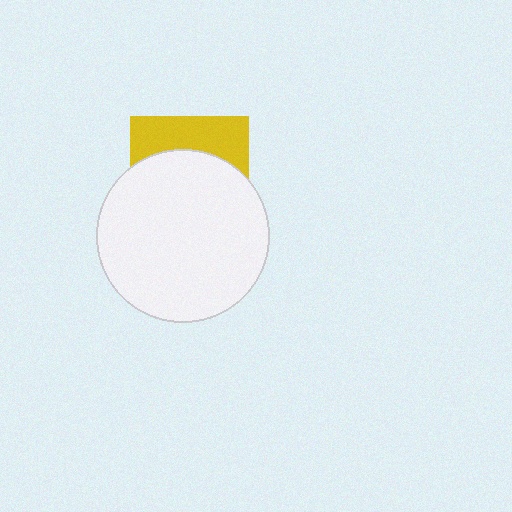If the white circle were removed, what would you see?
You would see the complete yellow square.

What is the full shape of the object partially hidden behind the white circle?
The partially hidden object is a yellow square.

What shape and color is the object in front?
The object in front is a white circle.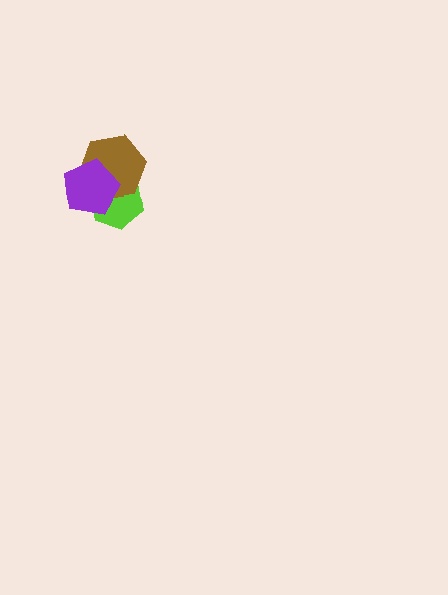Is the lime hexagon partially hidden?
Yes, it is partially covered by another shape.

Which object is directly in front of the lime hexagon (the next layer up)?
The brown hexagon is directly in front of the lime hexagon.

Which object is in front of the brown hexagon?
The purple pentagon is in front of the brown hexagon.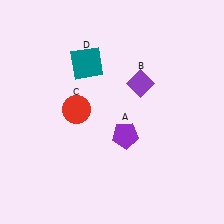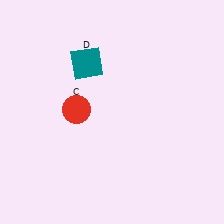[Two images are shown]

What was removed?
The purple pentagon (A), the purple diamond (B) were removed in Image 2.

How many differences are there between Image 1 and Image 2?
There are 2 differences between the two images.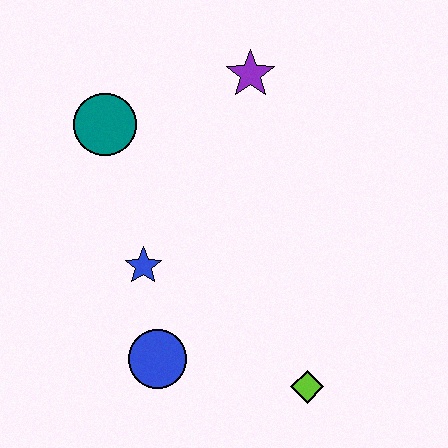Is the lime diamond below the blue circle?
Yes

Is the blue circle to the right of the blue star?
Yes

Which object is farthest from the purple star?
The lime diamond is farthest from the purple star.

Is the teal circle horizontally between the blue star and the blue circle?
No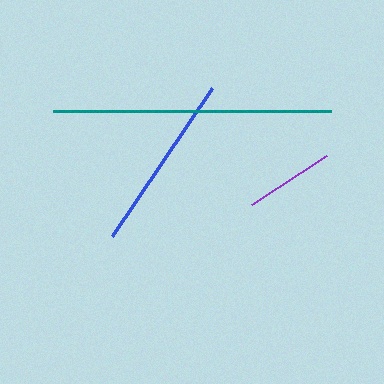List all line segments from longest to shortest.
From longest to shortest: teal, blue, purple.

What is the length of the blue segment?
The blue segment is approximately 178 pixels long.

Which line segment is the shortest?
The purple line is the shortest at approximately 89 pixels.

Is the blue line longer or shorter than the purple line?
The blue line is longer than the purple line.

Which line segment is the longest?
The teal line is the longest at approximately 278 pixels.